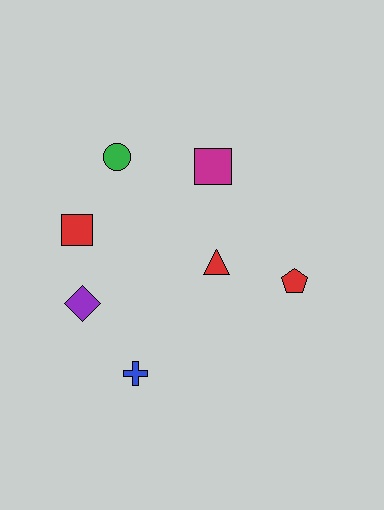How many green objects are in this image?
There is 1 green object.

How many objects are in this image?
There are 7 objects.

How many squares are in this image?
There are 2 squares.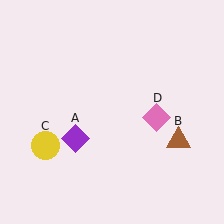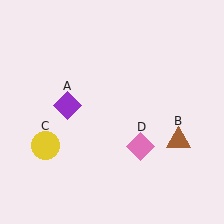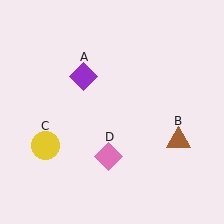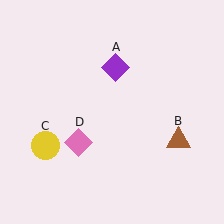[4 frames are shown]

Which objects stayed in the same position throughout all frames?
Brown triangle (object B) and yellow circle (object C) remained stationary.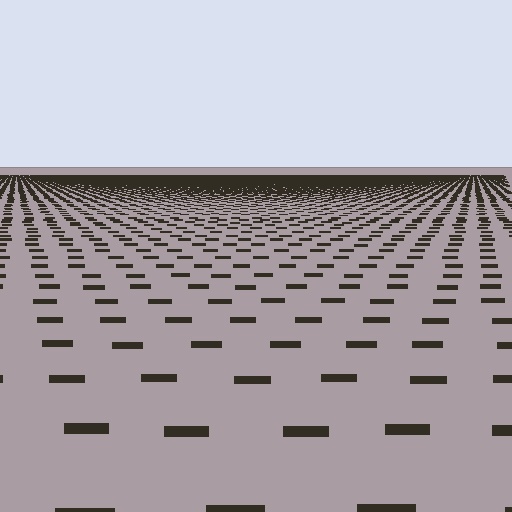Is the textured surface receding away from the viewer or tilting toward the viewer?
The surface is receding away from the viewer. Texture elements get smaller and denser toward the top.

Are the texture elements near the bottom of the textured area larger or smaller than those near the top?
Larger. Near the bottom, elements are closer to the viewer and appear at a bigger on-screen size.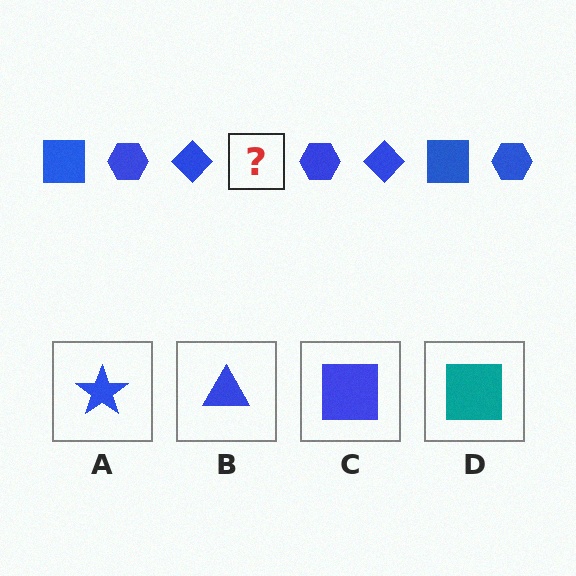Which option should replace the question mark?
Option C.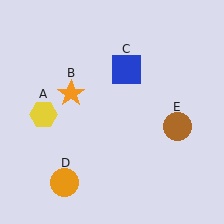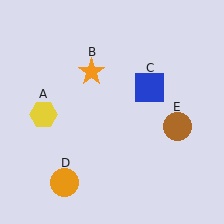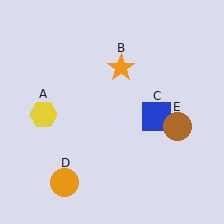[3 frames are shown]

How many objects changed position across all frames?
2 objects changed position: orange star (object B), blue square (object C).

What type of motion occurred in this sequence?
The orange star (object B), blue square (object C) rotated clockwise around the center of the scene.